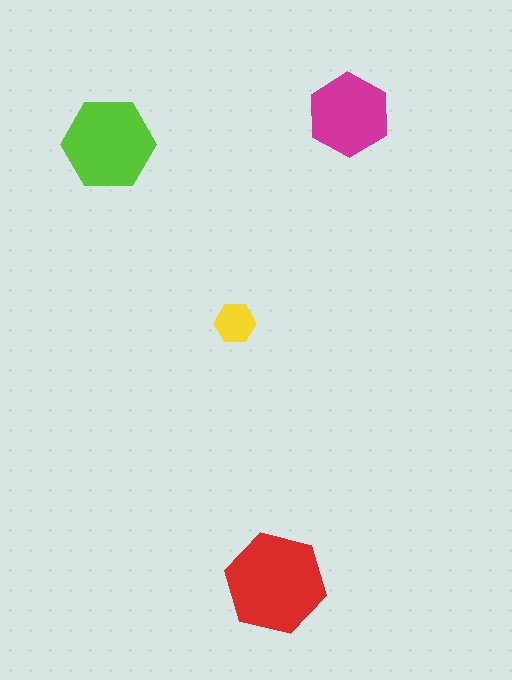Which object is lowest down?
The red hexagon is bottommost.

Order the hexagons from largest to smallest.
the red one, the lime one, the magenta one, the yellow one.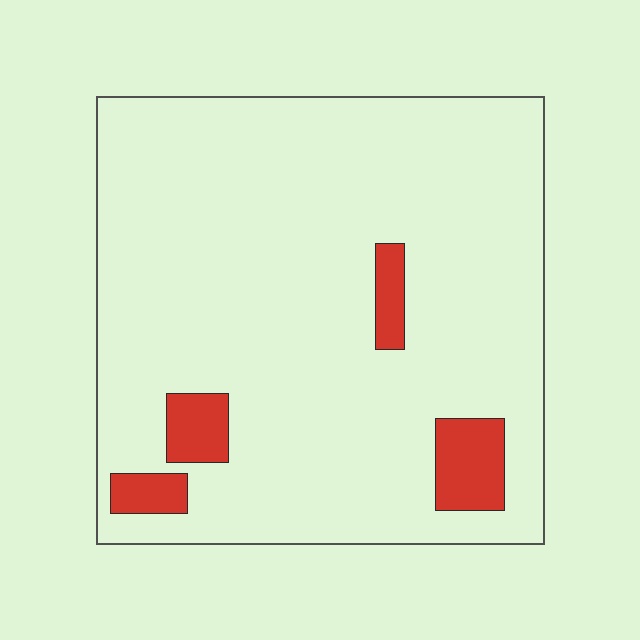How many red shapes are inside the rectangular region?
4.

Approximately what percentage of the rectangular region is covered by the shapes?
Approximately 10%.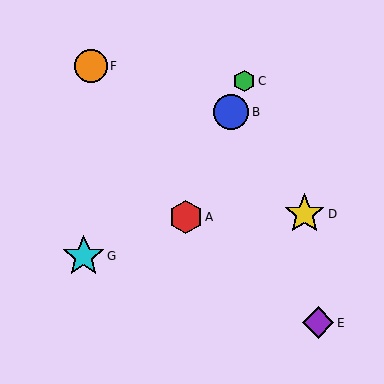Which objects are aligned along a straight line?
Objects A, B, C are aligned along a straight line.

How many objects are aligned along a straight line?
3 objects (A, B, C) are aligned along a straight line.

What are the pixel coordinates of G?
Object G is at (84, 256).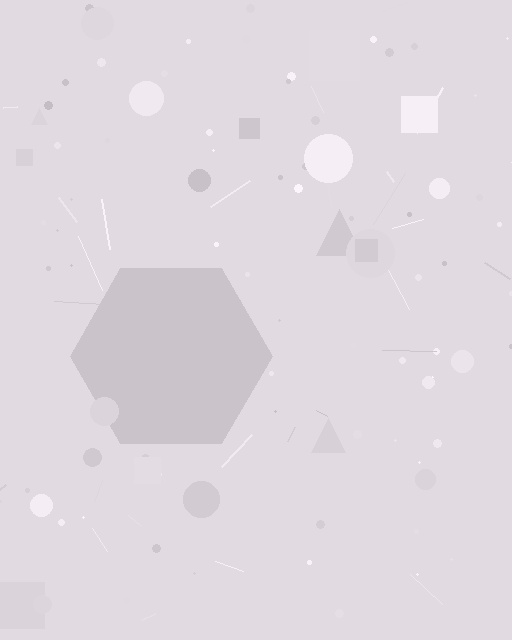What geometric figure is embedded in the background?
A hexagon is embedded in the background.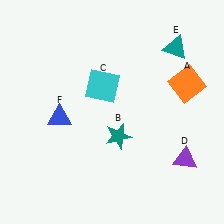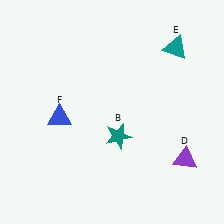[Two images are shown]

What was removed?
The cyan square (C), the orange square (A) were removed in Image 2.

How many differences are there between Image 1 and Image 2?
There are 2 differences between the two images.